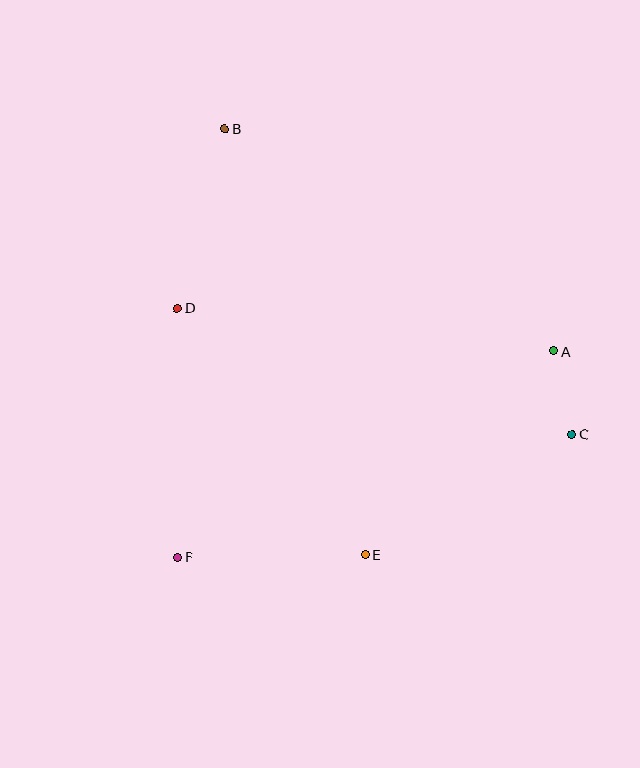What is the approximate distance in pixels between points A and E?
The distance between A and E is approximately 277 pixels.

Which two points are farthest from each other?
Points B and C are farthest from each other.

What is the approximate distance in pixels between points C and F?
The distance between C and F is approximately 414 pixels.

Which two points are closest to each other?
Points A and C are closest to each other.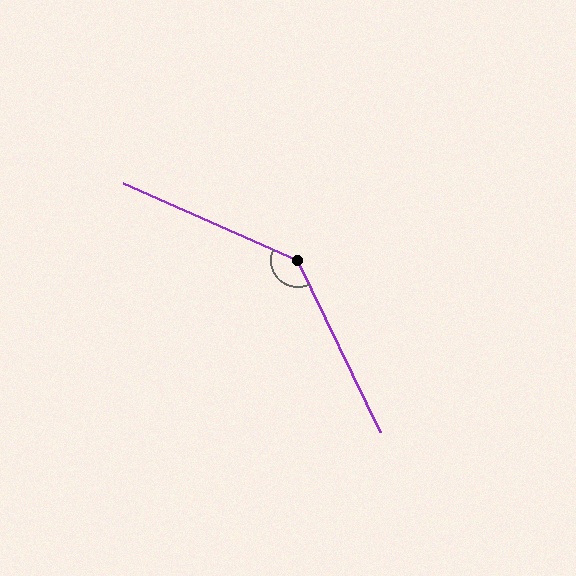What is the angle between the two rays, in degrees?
Approximately 139 degrees.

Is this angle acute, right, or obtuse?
It is obtuse.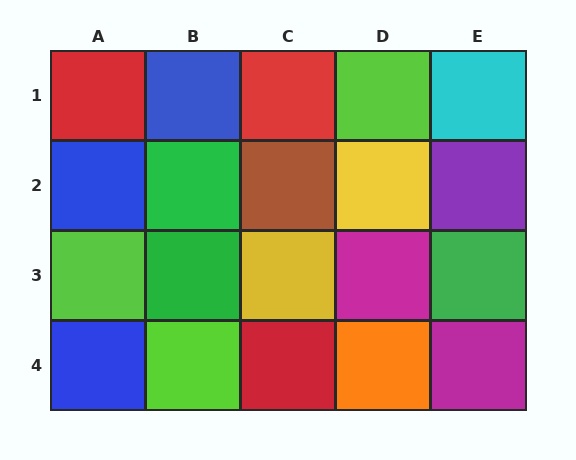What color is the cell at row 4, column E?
Magenta.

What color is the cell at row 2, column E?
Purple.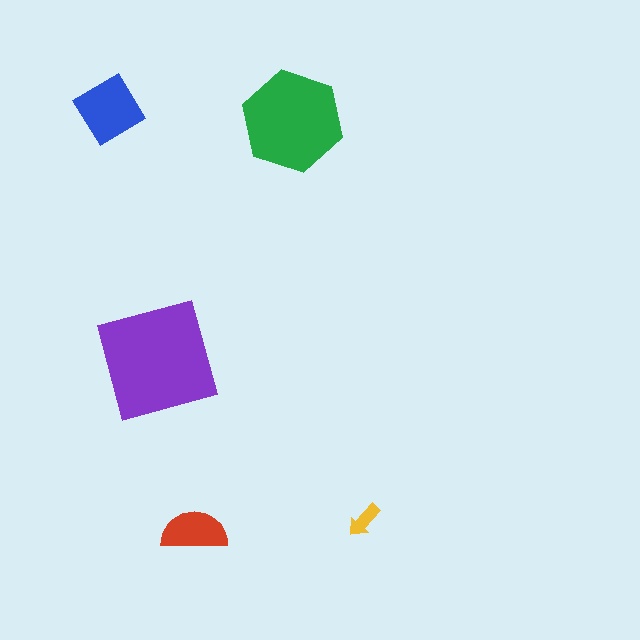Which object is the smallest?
The yellow arrow.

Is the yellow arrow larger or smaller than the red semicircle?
Smaller.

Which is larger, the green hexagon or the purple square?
The purple square.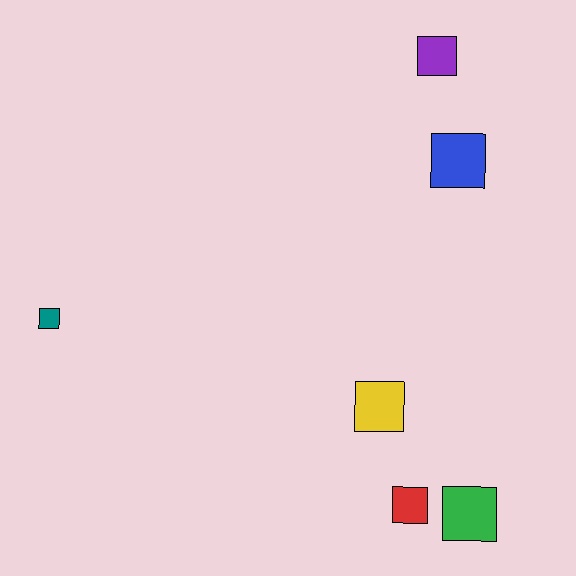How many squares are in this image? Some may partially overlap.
There are 6 squares.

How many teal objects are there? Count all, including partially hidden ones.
There is 1 teal object.